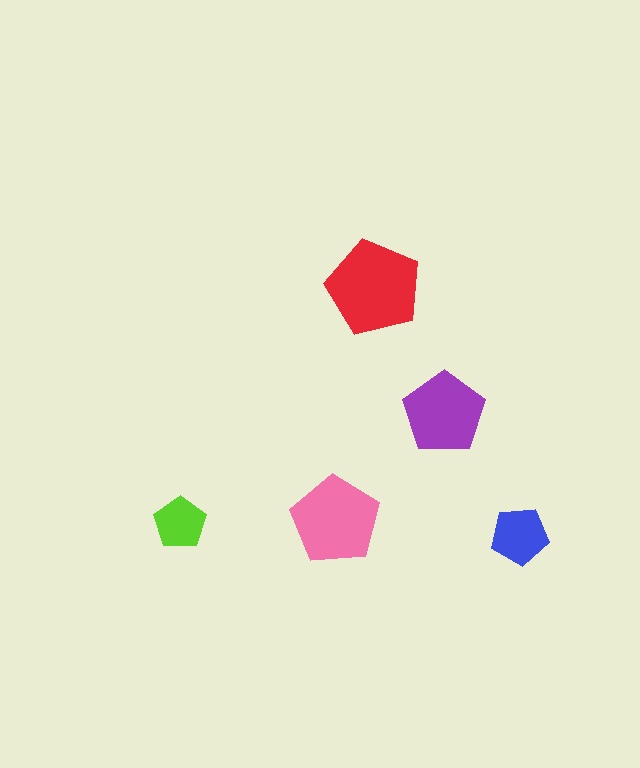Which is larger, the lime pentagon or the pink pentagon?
The pink one.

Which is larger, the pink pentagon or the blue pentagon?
The pink one.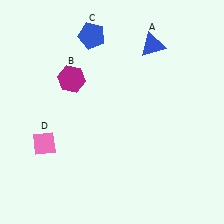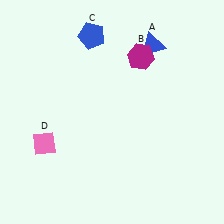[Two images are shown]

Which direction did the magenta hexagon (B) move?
The magenta hexagon (B) moved right.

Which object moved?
The magenta hexagon (B) moved right.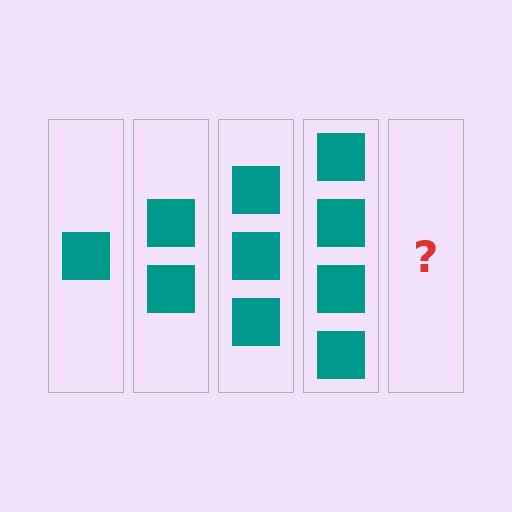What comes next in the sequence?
The next element should be 5 squares.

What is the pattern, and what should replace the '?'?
The pattern is that each step adds one more square. The '?' should be 5 squares.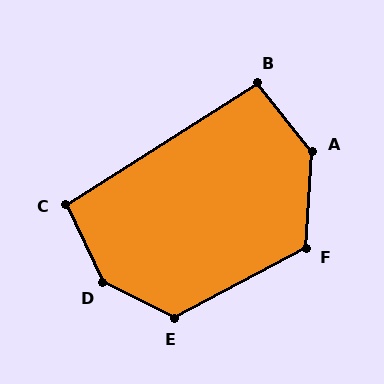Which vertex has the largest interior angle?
D, at approximately 142 degrees.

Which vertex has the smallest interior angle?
B, at approximately 96 degrees.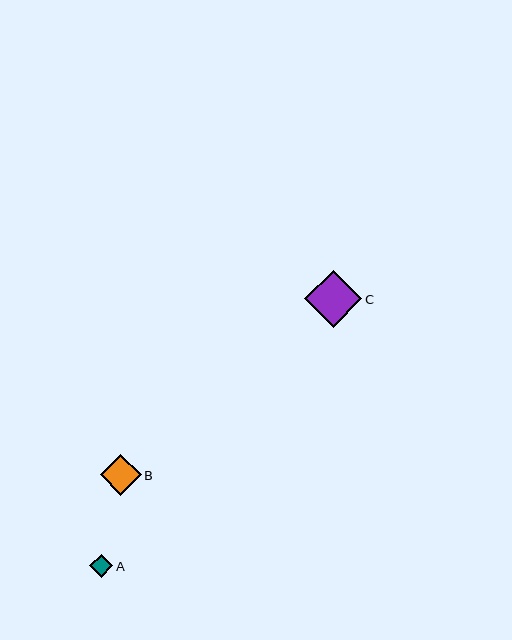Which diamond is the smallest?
Diamond A is the smallest with a size of approximately 23 pixels.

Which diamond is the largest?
Diamond C is the largest with a size of approximately 57 pixels.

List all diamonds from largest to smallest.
From largest to smallest: C, B, A.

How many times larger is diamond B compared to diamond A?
Diamond B is approximately 1.8 times the size of diamond A.